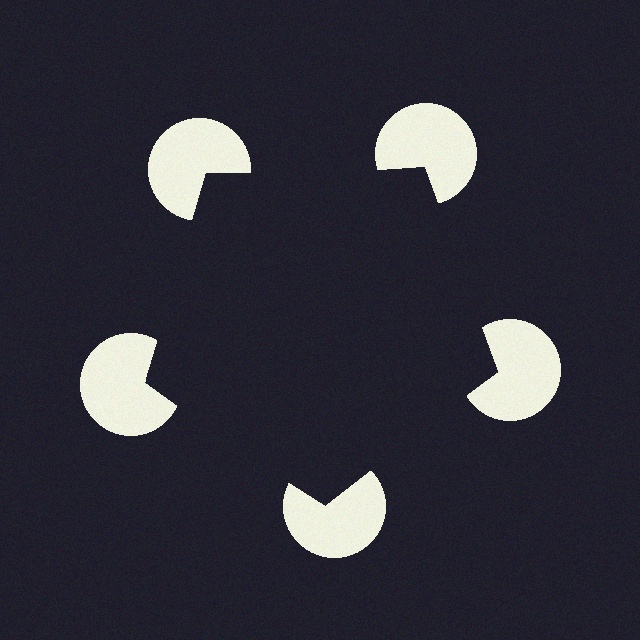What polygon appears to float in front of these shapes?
An illusory pentagon — its edges are inferred from the aligned wedge cuts in the pac-man discs, not physically drawn.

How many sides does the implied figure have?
5 sides.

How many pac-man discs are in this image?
There are 5 — one at each vertex of the illusory pentagon.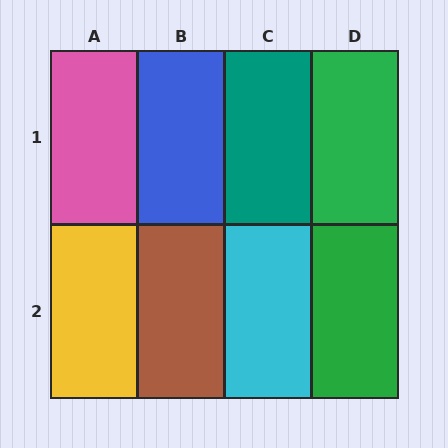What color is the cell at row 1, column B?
Blue.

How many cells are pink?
1 cell is pink.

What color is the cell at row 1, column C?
Teal.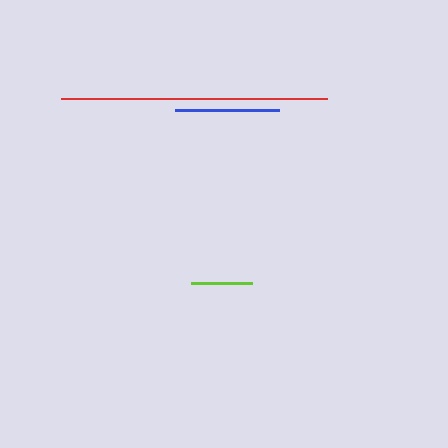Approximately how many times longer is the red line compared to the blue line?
The red line is approximately 2.6 times the length of the blue line.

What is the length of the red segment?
The red segment is approximately 266 pixels long.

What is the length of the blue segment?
The blue segment is approximately 104 pixels long.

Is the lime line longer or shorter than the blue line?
The blue line is longer than the lime line.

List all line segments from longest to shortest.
From longest to shortest: red, blue, lime.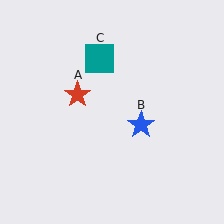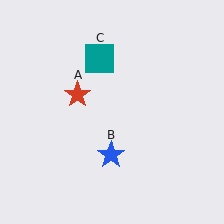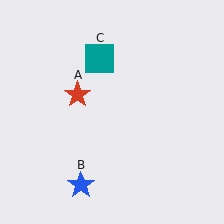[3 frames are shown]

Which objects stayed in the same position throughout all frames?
Red star (object A) and teal square (object C) remained stationary.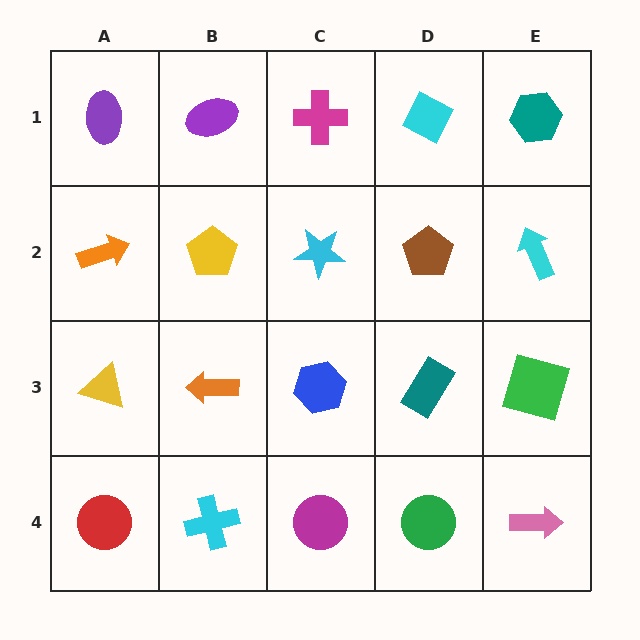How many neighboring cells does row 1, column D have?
3.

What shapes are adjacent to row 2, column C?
A magenta cross (row 1, column C), a blue hexagon (row 3, column C), a yellow pentagon (row 2, column B), a brown pentagon (row 2, column D).